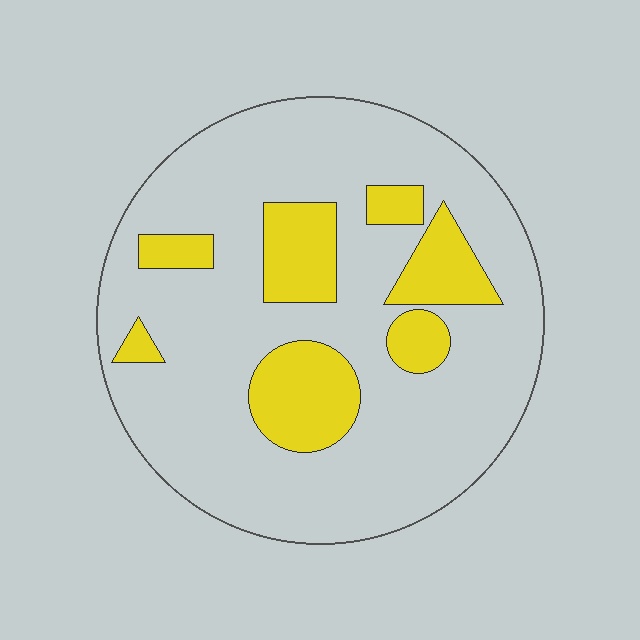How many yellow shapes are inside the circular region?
7.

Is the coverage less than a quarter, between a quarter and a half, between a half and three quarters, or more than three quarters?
Less than a quarter.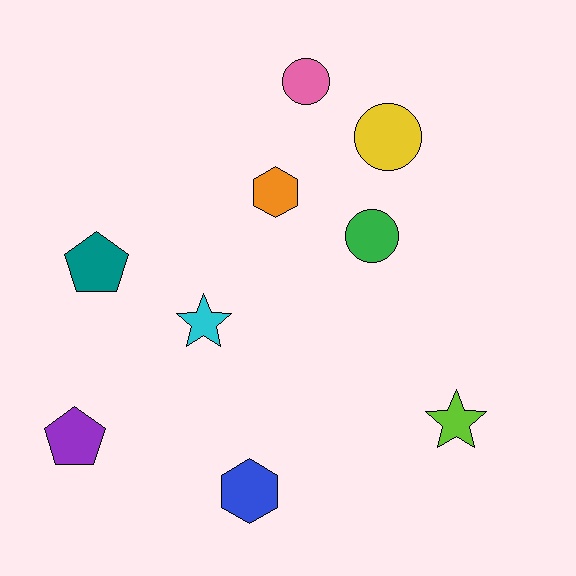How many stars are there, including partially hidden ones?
There are 2 stars.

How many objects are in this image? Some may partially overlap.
There are 9 objects.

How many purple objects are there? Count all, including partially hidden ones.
There is 1 purple object.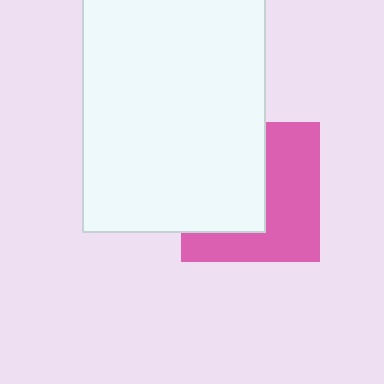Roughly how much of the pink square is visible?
About half of it is visible (roughly 51%).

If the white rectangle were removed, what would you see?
You would see the complete pink square.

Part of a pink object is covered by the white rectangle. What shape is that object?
It is a square.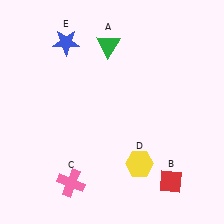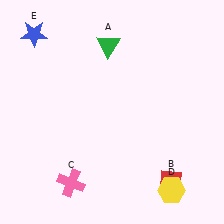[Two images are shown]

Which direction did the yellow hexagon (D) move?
The yellow hexagon (D) moved right.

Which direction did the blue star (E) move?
The blue star (E) moved left.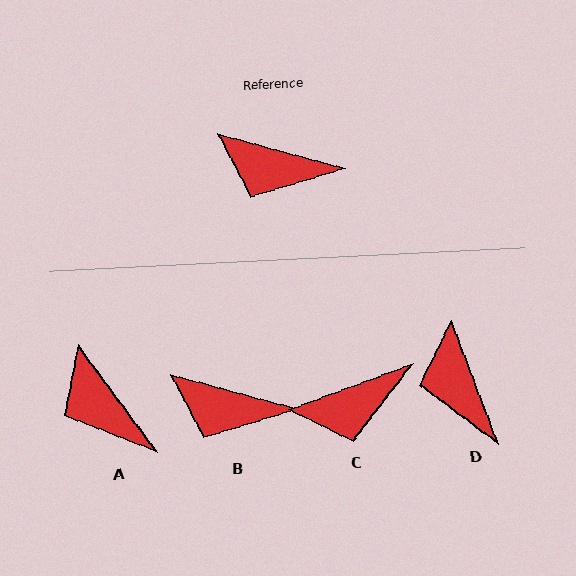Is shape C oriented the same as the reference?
No, it is off by about 36 degrees.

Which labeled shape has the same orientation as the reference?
B.